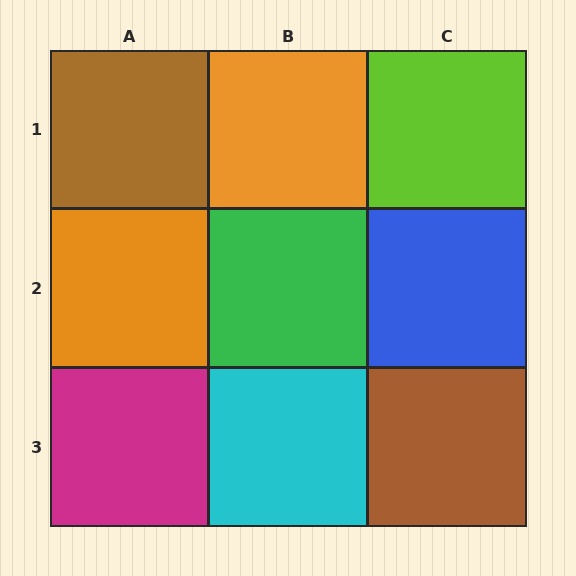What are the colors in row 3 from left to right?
Magenta, cyan, brown.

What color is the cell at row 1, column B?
Orange.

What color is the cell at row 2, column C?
Blue.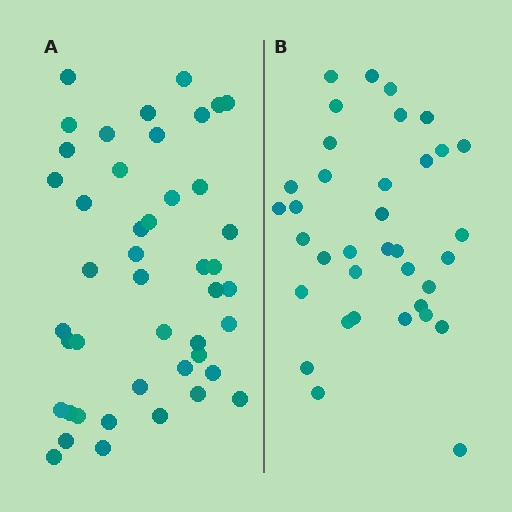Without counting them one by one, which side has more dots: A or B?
Region A (the left region) has more dots.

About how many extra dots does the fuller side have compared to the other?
Region A has roughly 8 or so more dots than region B.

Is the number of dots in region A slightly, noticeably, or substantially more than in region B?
Region A has noticeably more, but not dramatically so. The ratio is roughly 1.2 to 1.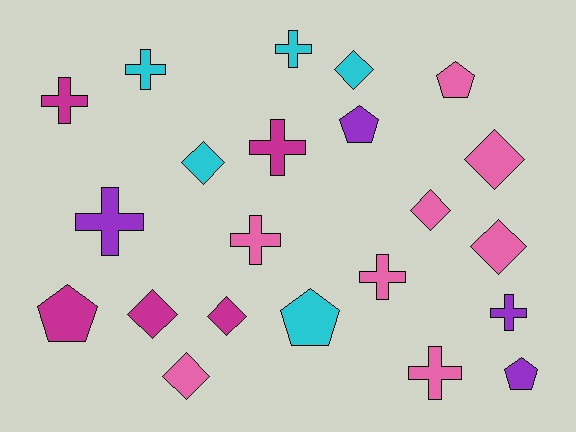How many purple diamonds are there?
There are no purple diamonds.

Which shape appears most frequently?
Cross, with 9 objects.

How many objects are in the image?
There are 22 objects.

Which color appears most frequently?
Pink, with 8 objects.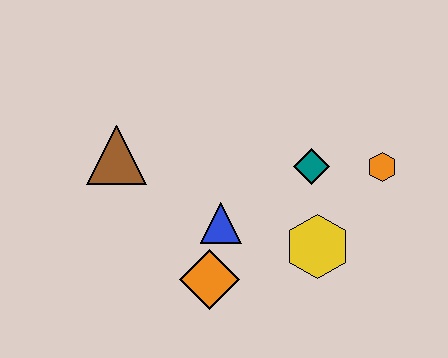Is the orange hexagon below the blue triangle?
No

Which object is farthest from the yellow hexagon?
The brown triangle is farthest from the yellow hexagon.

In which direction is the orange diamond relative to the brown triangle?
The orange diamond is below the brown triangle.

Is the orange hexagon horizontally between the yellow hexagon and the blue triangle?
No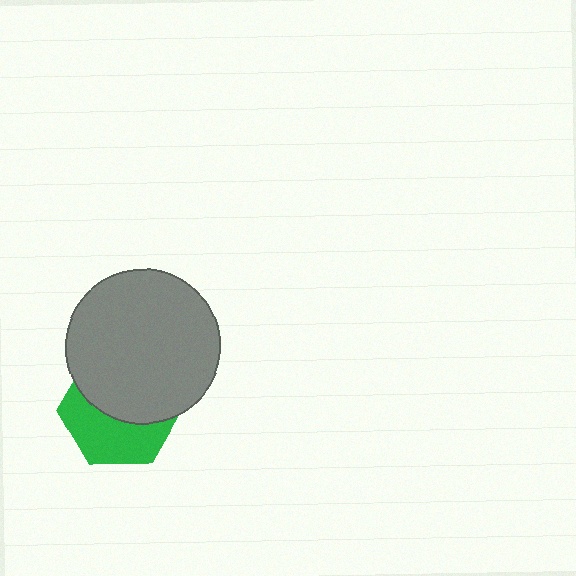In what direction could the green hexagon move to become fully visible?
The green hexagon could move down. That would shift it out from behind the gray circle entirely.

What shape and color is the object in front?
The object in front is a gray circle.